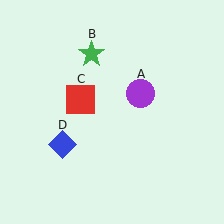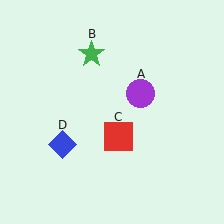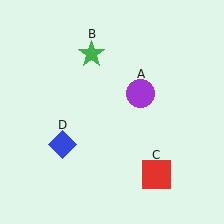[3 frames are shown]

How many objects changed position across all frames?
1 object changed position: red square (object C).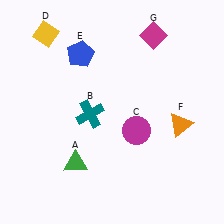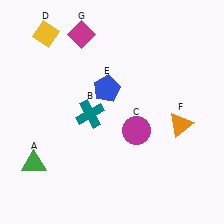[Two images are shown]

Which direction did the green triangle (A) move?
The green triangle (A) moved left.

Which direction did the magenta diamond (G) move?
The magenta diamond (G) moved left.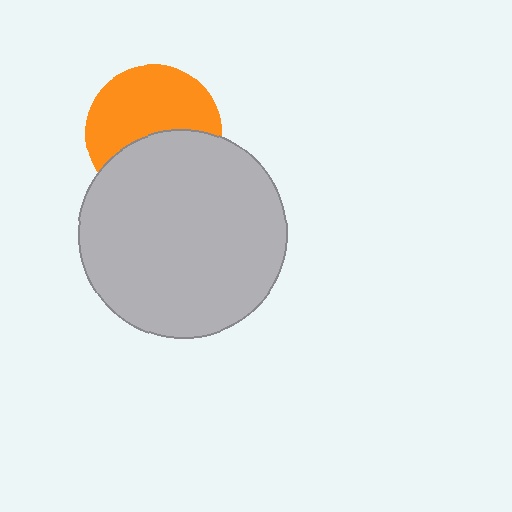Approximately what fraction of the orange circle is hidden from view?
Roughly 43% of the orange circle is hidden behind the light gray circle.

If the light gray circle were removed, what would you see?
You would see the complete orange circle.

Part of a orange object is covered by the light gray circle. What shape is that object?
It is a circle.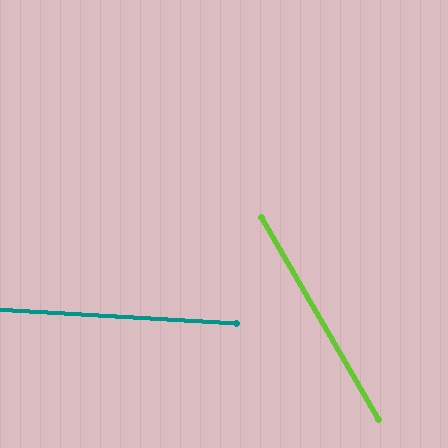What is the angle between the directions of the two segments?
Approximately 57 degrees.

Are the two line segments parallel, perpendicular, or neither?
Neither parallel nor perpendicular — they differ by about 57°.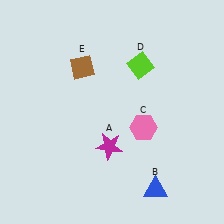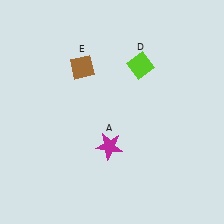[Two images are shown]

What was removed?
The pink hexagon (C), the blue triangle (B) were removed in Image 2.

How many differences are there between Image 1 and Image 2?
There are 2 differences between the two images.